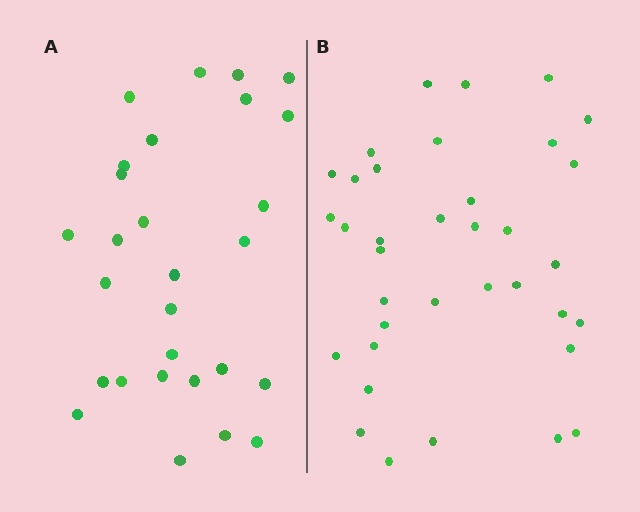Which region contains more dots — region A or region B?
Region B (the right region) has more dots.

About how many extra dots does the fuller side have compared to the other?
Region B has roughly 8 or so more dots than region A.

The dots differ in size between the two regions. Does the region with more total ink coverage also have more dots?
No. Region A has more total ink coverage because its dots are larger, but region B actually contains more individual dots. Total area can be misleading — the number of items is what matters here.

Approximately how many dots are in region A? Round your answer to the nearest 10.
About 30 dots. (The exact count is 28, which rounds to 30.)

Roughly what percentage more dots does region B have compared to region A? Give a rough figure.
About 30% more.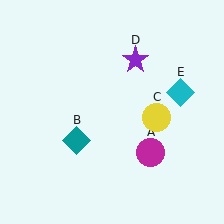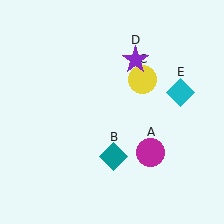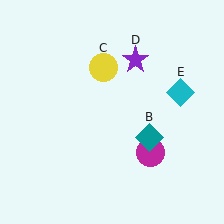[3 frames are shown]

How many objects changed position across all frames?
2 objects changed position: teal diamond (object B), yellow circle (object C).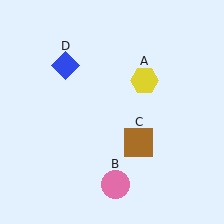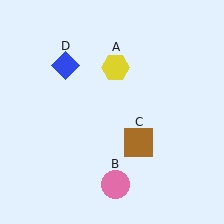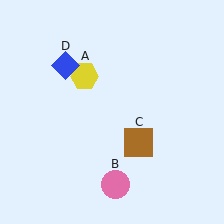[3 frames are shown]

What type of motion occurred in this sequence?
The yellow hexagon (object A) rotated counterclockwise around the center of the scene.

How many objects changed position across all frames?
1 object changed position: yellow hexagon (object A).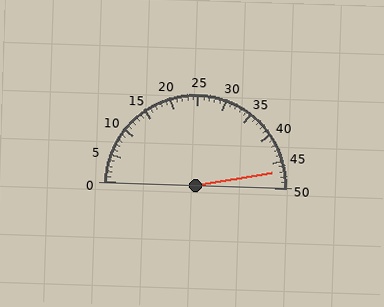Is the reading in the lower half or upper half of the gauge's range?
The reading is in the upper half of the range (0 to 50).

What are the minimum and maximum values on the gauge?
The gauge ranges from 0 to 50.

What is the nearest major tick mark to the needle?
The nearest major tick mark is 45.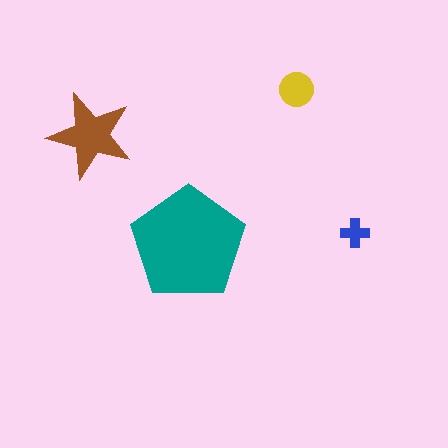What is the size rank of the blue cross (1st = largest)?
4th.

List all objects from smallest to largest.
The blue cross, the yellow circle, the brown star, the teal pentagon.